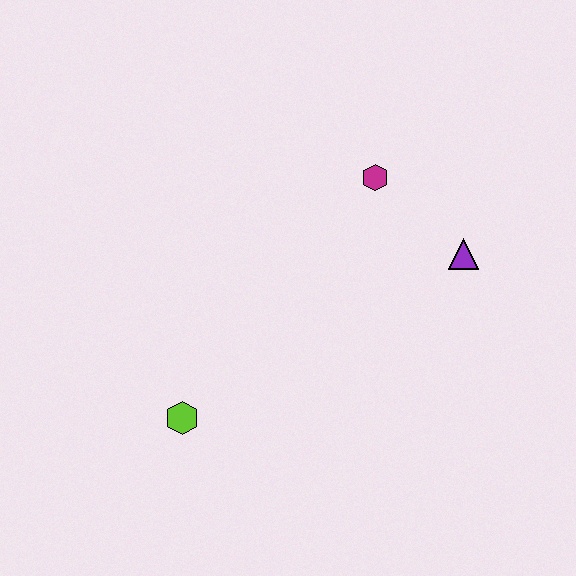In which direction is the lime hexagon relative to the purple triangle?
The lime hexagon is to the left of the purple triangle.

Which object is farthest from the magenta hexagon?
The lime hexagon is farthest from the magenta hexagon.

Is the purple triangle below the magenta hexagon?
Yes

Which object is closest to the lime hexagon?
The magenta hexagon is closest to the lime hexagon.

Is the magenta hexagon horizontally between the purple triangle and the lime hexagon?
Yes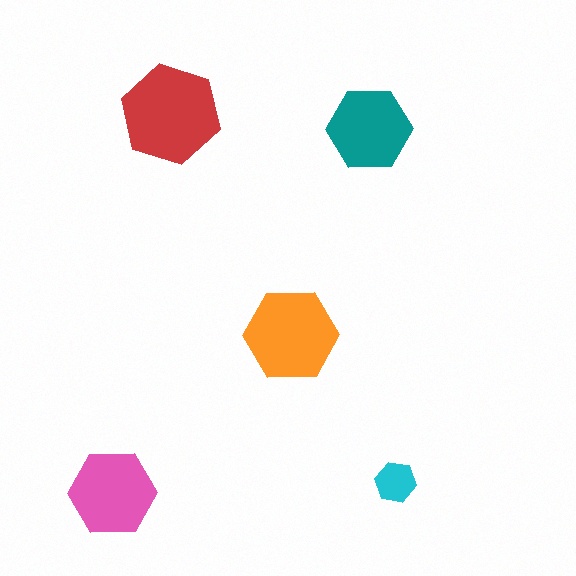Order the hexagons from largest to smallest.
the red one, the orange one, the pink one, the teal one, the cyan one.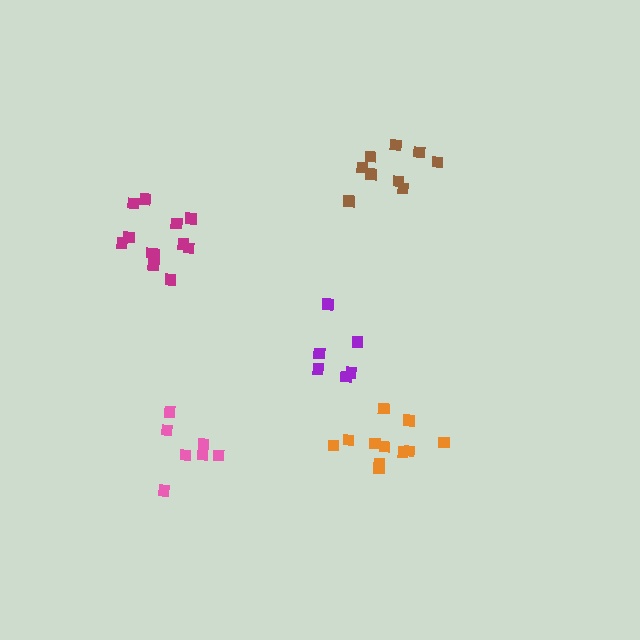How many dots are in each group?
Group 1: 7 dots, Group 2: 12 dots, Group 3: 6 dots, Group 4: 9 dots, Group 5: 11 dots (45 total).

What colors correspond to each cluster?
The clusters are colored: pink, magenta, purple, brown, orange.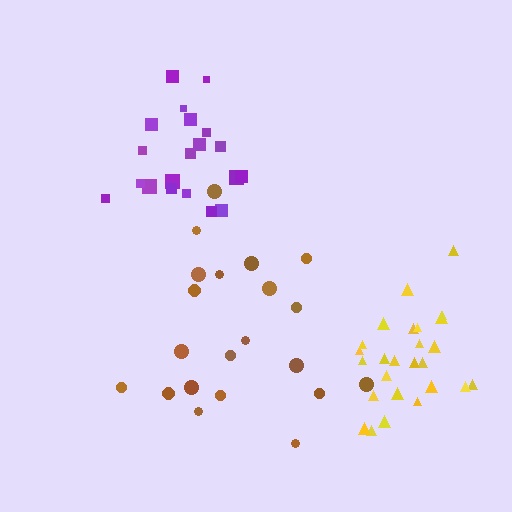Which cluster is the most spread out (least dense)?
Brown.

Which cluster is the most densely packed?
Purple.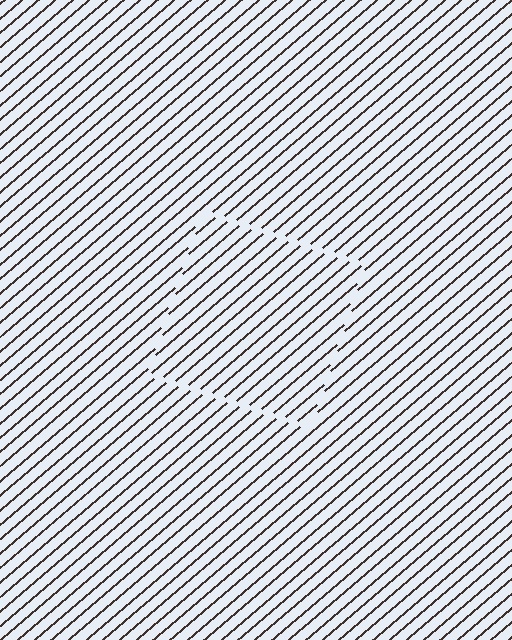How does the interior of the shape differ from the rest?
The interior of the shape contains the same grating, shifted by half a period — the contour is defined by the phase discontinuity where line-ends from the inner and outer gratings abut.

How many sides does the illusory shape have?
4 sides — the line-ends trace a square.